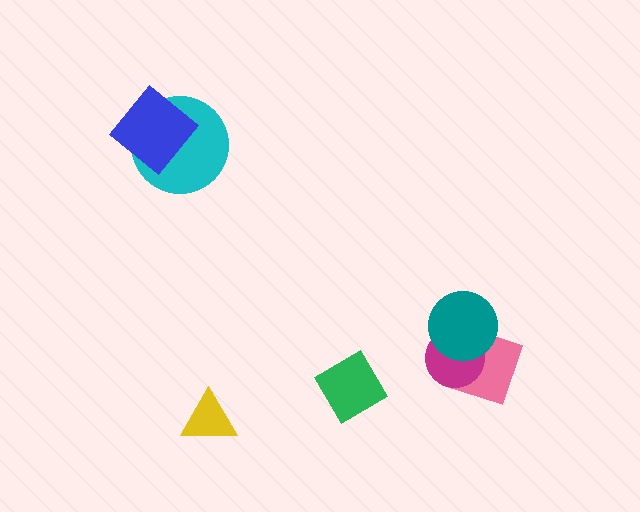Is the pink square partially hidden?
Yes, it is partially covered by another shape.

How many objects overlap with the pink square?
2 objects overlap with the pink square.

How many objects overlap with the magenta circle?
2 objects overlap with the magenta circle.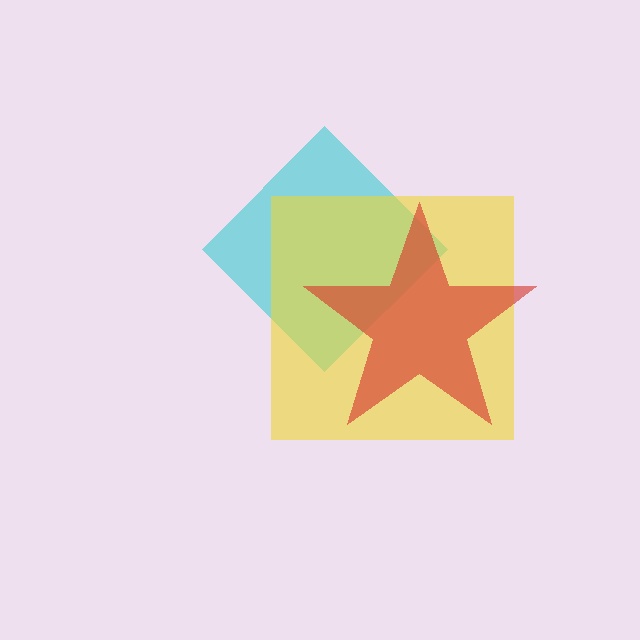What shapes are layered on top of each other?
The layered shapes are: a cyan diamond, a yellow square, a red star.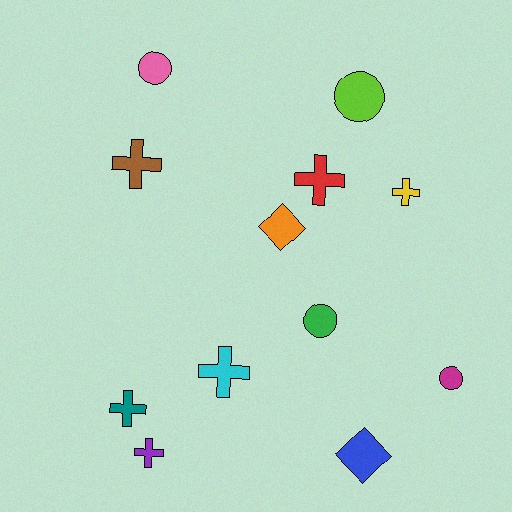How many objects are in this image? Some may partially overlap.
There are 12 objects.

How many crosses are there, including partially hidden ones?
There are 6 crosses.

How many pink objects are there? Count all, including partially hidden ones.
There is 1 pink object.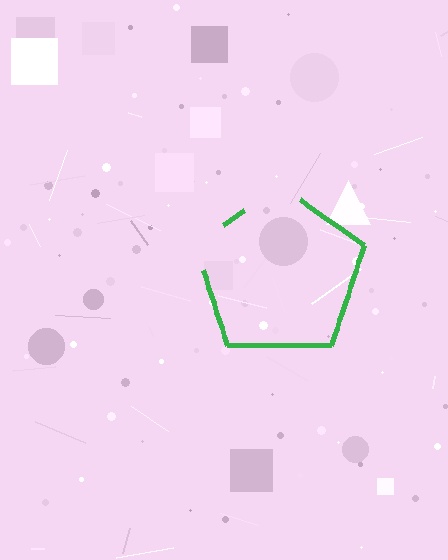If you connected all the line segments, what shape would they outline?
They would outline a pentagon.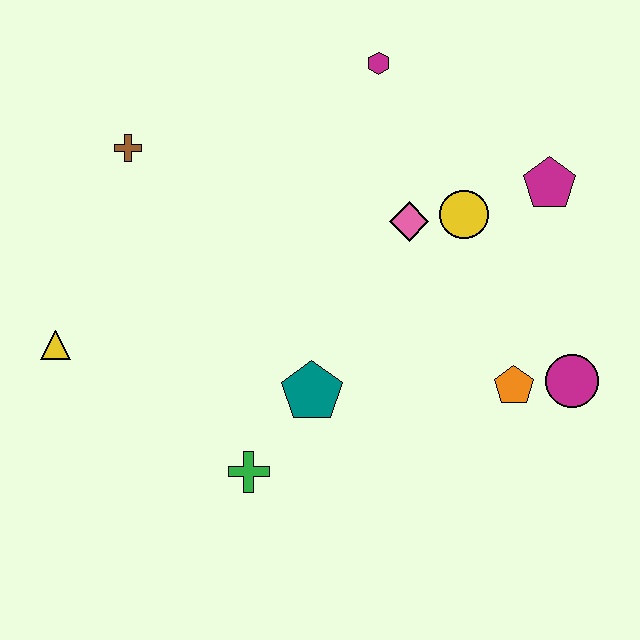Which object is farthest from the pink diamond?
The yellow triangle is farthest from the pink diamond.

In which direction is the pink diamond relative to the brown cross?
The pink diamond is to the right of the brown cross.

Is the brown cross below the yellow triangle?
No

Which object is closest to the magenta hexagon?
The pink diamond is closest to the magenta hexagon.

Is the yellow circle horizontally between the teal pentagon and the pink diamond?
No